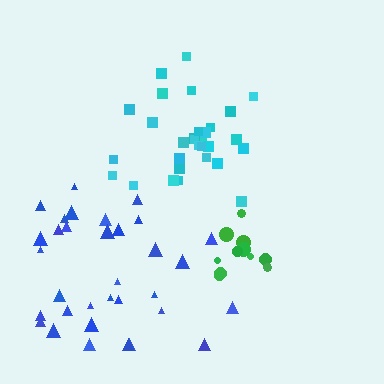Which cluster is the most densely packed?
Cyan.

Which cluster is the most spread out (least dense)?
Blue.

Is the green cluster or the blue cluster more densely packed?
Green.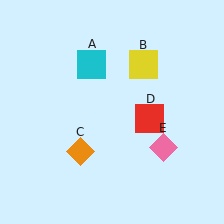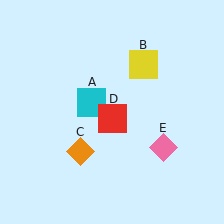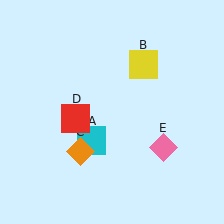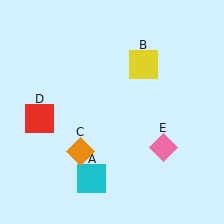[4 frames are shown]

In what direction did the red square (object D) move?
The red square (object D) moved left.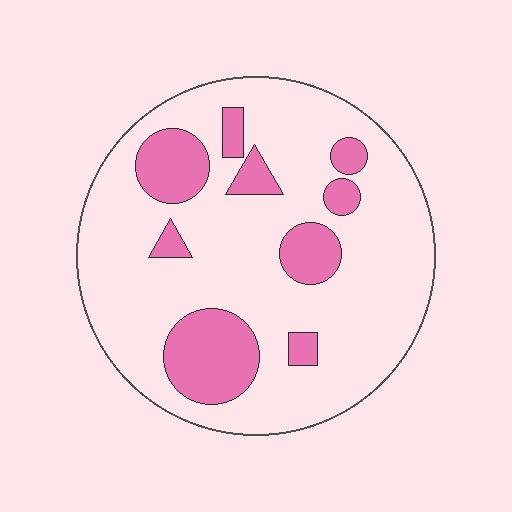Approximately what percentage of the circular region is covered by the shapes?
Approximately 20%.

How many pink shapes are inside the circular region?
9.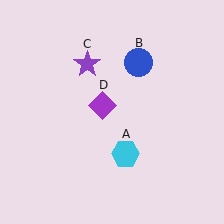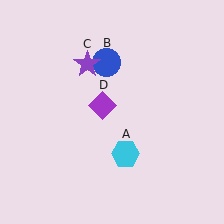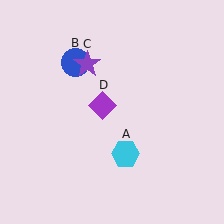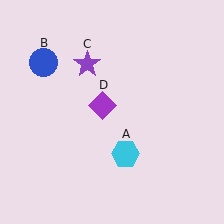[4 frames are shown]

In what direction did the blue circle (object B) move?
The blue circle (object B) moved left.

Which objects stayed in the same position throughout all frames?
Cyan hexagon (object A) and purple star (object C) and purple diamond (object D) remained stationary.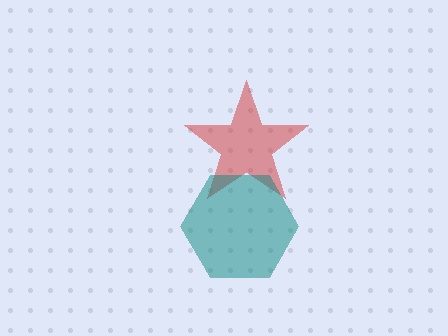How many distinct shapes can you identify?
There are 2 distinct shapes: a red star, a teal hexagon.